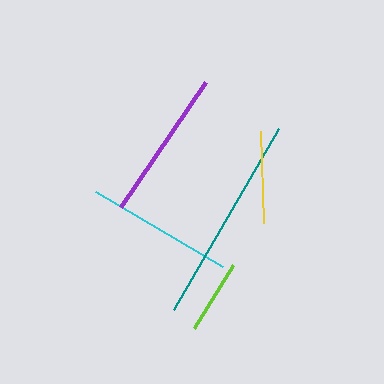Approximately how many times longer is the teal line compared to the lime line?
The teal line is approximately 2.9 times the length of the lime line.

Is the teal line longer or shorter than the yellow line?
The teal line is longer than the yellow line.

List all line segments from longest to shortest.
From longest to shortest: teal, purple, cyan, yellow, lime.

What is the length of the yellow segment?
The yellow segment is approximately 92 pixels long.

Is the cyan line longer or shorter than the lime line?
The cyan line is longer than the lime line.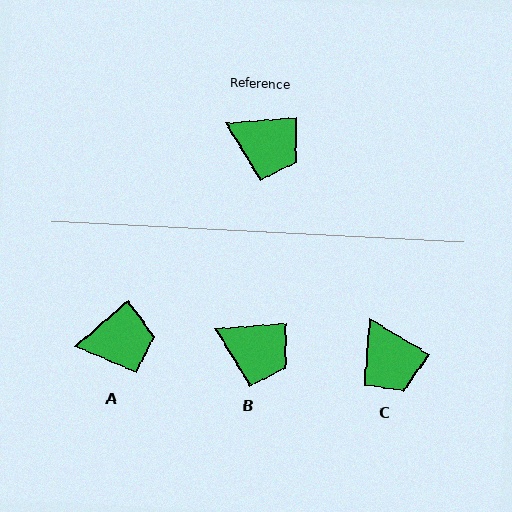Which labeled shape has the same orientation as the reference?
B.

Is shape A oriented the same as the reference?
No, it is off by about 36 degrees.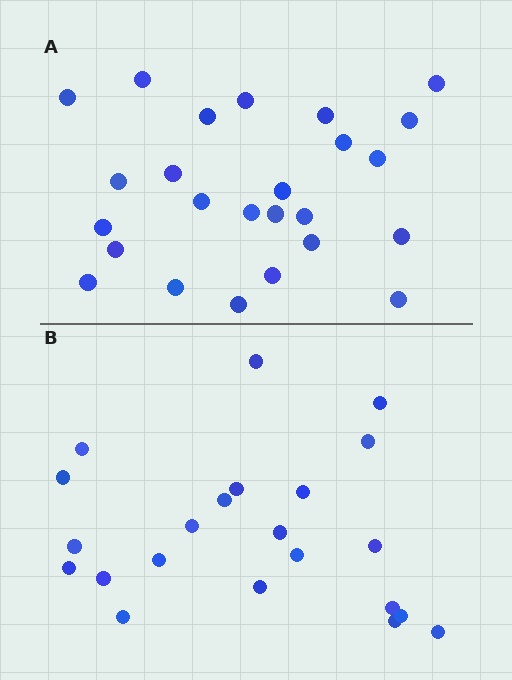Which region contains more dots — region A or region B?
Region A (the top region) has more dots.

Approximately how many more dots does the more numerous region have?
Region A has just a few more — roughly 2 or 3 more dots than region B.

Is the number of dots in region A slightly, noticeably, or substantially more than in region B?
Region A has only slightly more — the two regions are fairly close. The ratio is roughly 1.1 to 1.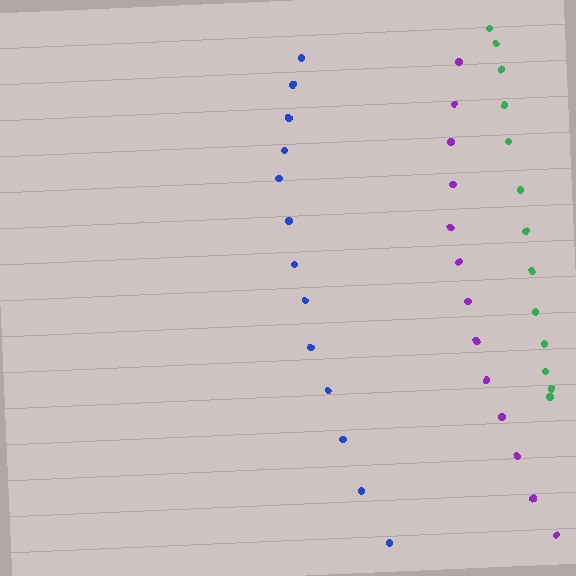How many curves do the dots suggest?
There are 3 distinct paths.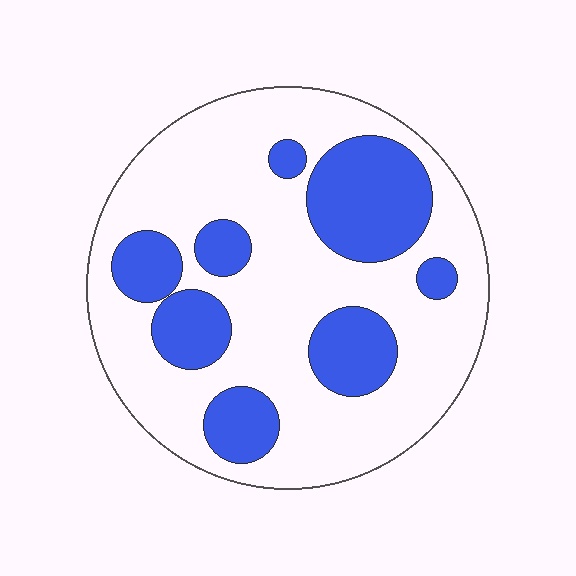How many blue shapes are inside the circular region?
8.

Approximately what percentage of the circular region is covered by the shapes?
Approximately 30%.